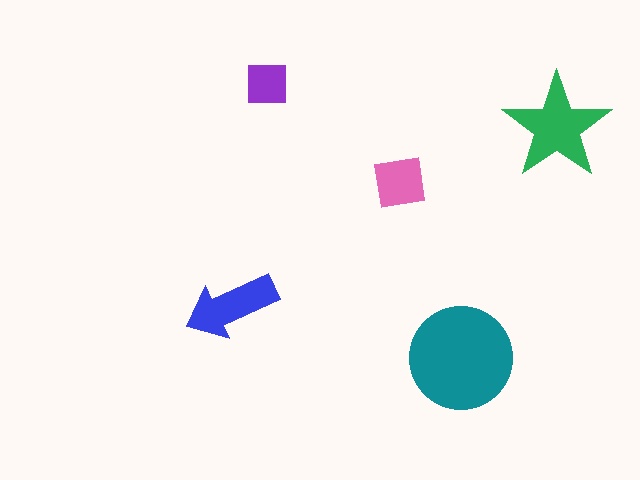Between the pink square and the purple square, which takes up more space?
The pink square.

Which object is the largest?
The teal circle.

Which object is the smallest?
The purple square.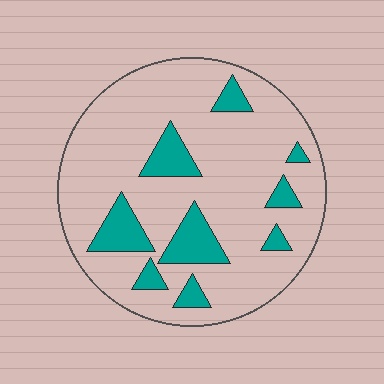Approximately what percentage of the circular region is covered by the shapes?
Approximately 20%.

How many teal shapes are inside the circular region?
9.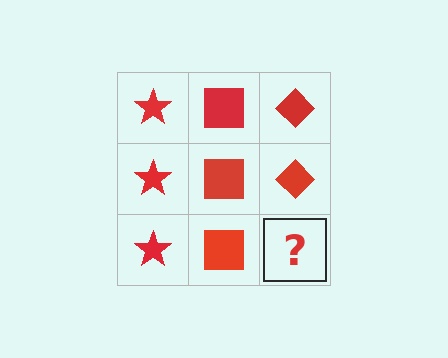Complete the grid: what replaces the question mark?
The question mark should be replaced with a red diamond.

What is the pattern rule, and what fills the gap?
The rule is that each column has a consistent shape. The gap should be filled with a red diamond.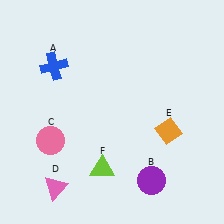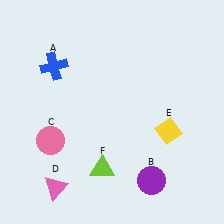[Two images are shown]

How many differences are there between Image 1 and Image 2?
There is 1 difference between the two images.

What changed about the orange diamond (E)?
In Image 1, E is orange. In Image 2, it changed to yellow.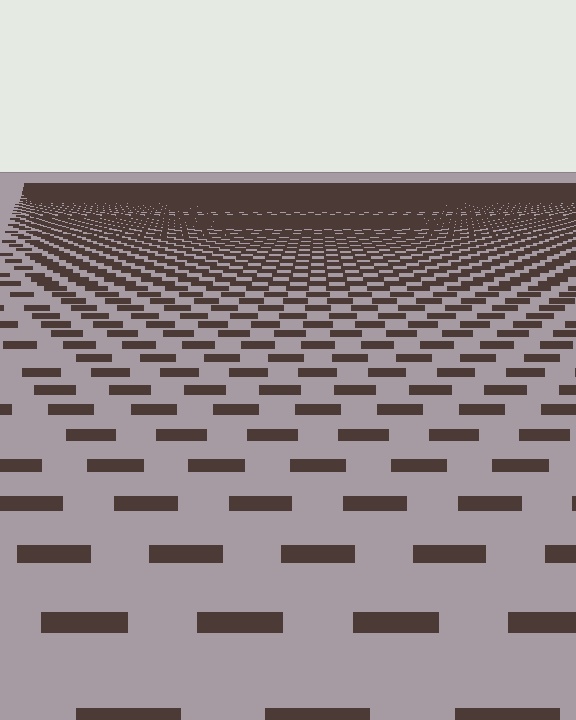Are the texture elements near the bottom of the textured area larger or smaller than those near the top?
Larger. Near the bottom, elements are closer to the viewer and appear at a bigger on-screen size.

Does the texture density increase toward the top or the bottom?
Density increases toward the top.